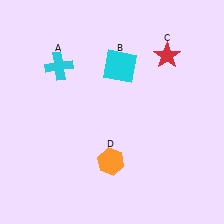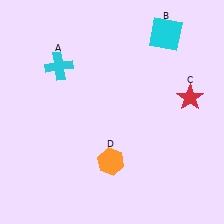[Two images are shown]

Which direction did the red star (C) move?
The red star (C) moved down.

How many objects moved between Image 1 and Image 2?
2 objects moved between the two images.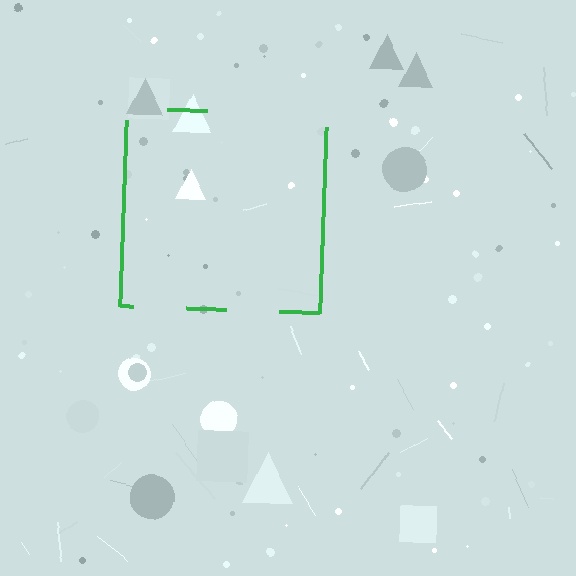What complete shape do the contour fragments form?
The contour fragments form a square.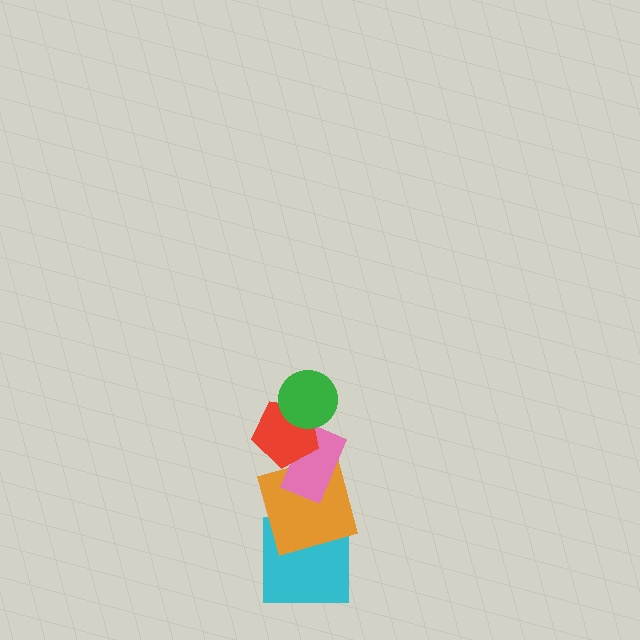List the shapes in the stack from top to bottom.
From top to bottom: the green circle, the red pentagon, the pink rectangle, the orange square, the cyan square.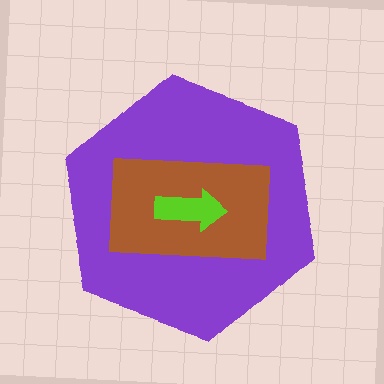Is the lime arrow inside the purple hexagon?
Yes.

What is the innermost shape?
The lime arrow.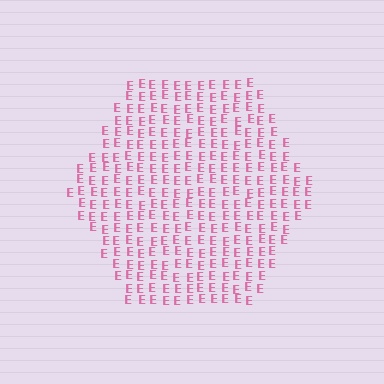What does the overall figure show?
The overall figure shows a hexagon.